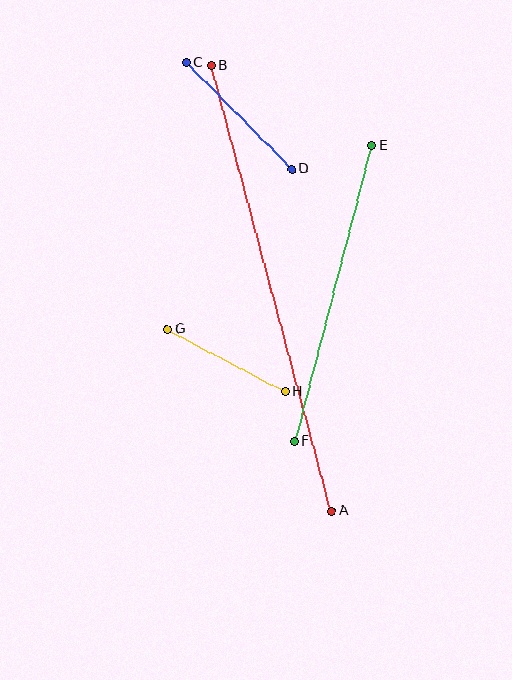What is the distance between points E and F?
The distance is approximately 306 pixels.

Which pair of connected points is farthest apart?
Points A and B are farthest apart.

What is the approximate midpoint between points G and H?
The midpoint is at approximately (226, 360) pixels.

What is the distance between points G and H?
The distance is approximately 133 pixels.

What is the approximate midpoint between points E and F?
The midpoint is at approximately (333, 293) pixels.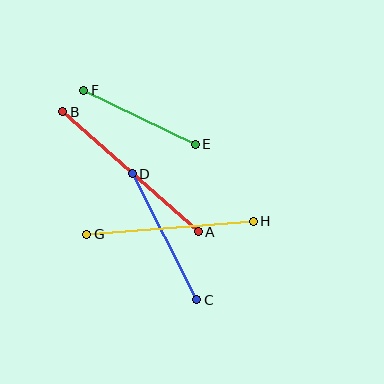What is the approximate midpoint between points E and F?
The midpoint is at approximately (139, 117) pixels.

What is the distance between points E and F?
The distance is approximately 124 pixels.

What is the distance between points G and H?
The distance is approximately 167 pixels.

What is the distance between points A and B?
The distance is approximately 181 pixels.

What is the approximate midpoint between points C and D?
The midpoint is at approximately (165, 237) pixels.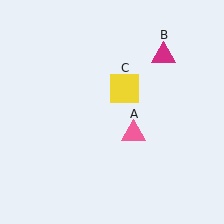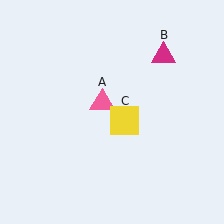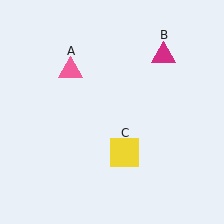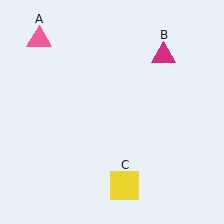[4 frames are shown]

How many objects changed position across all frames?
2 objects changed position: pink triangle (object A), yellow square (object C).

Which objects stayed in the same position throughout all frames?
Magenta triangle (object B) remained stationary.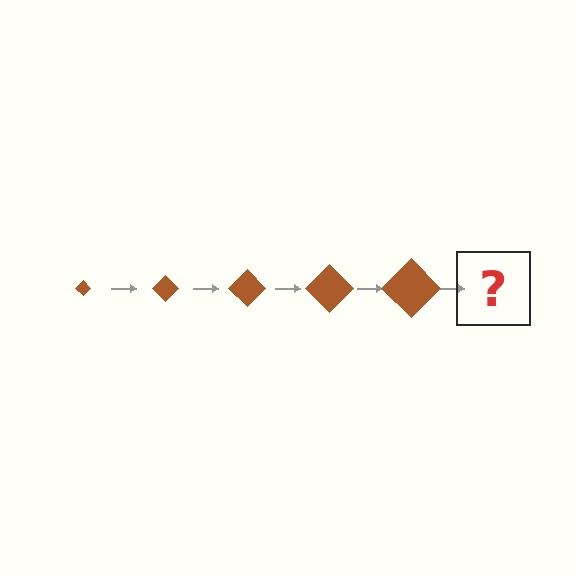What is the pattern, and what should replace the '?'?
The pattern is that the diamond gets progressively larger each step. The '?' should be a brown diamond, larger than the previous one.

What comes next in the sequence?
The next element should be a brown diamond, larger than the previous one.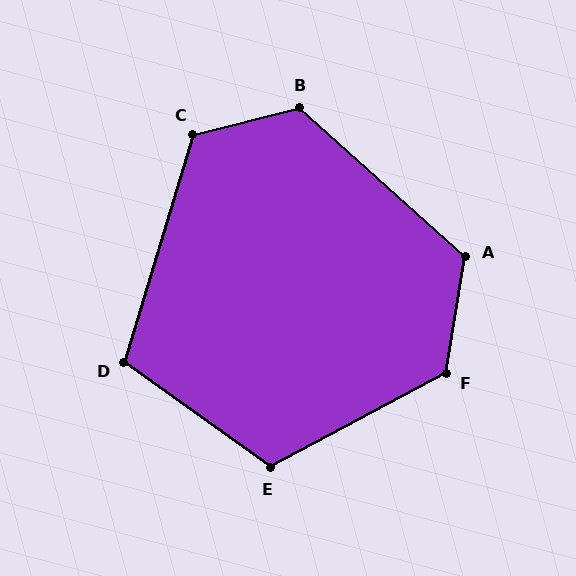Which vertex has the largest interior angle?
F, at approximately 127 degrees.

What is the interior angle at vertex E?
Approximately 116 degrees (obtuse).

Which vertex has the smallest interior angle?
D, at approximately 109 degrees.